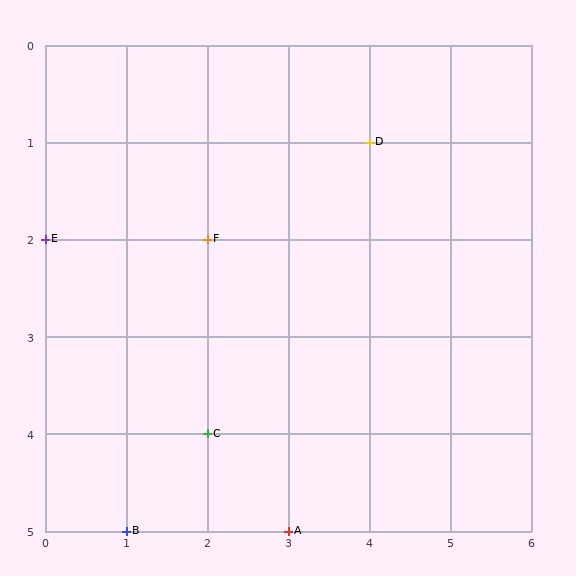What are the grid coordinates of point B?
Point B is at grid coordinates (1, 5).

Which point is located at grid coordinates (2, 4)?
Point C is at (2, 4).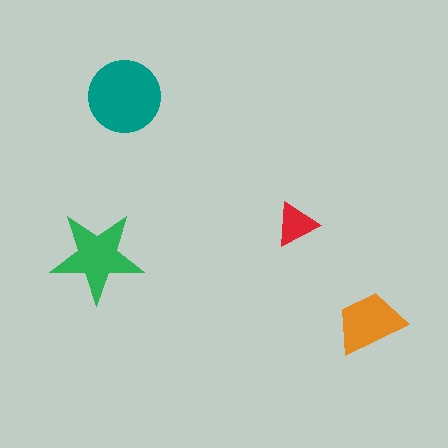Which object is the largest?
The teal circle.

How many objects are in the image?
There are 4 objects in the image.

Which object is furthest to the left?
The green star is leftmost.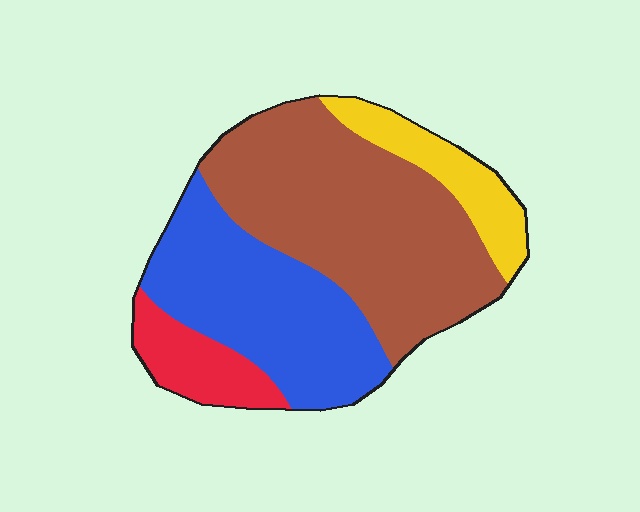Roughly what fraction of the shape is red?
Red covers around 10% of the shape.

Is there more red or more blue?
Blue.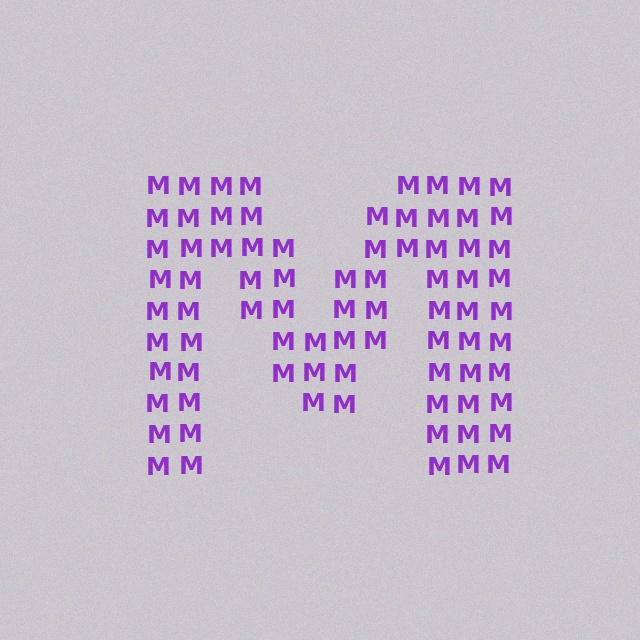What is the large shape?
The large shape is the letter M.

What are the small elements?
The small elements are letter M's.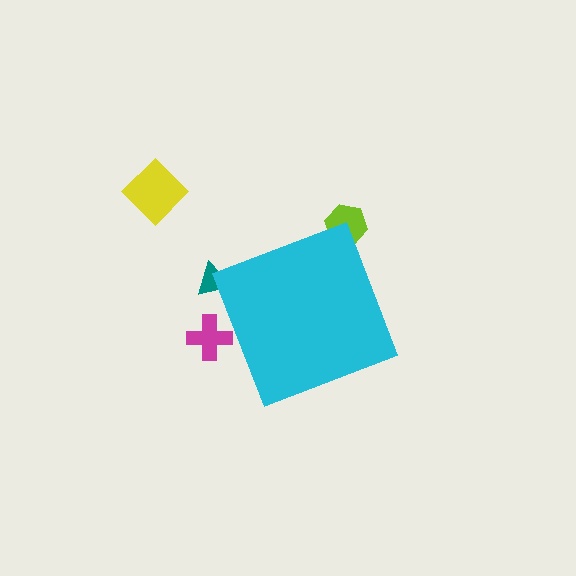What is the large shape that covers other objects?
A cyan diamond.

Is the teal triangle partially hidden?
Yes, the teal triangle is partially hidden behind the cyan diamond.